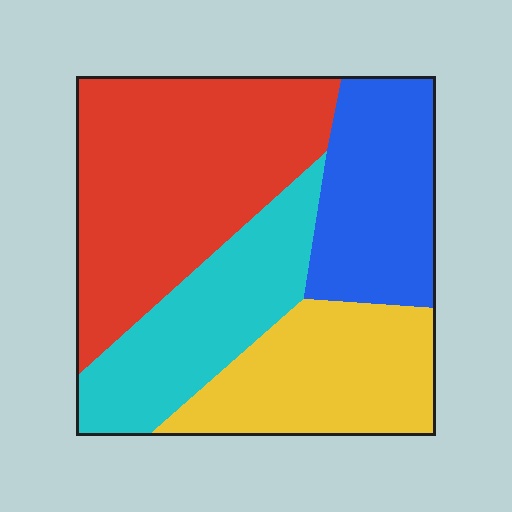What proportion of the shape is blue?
Blue takes up about one fifth (1/5) of the shape.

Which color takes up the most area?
Red, at roughly 35%.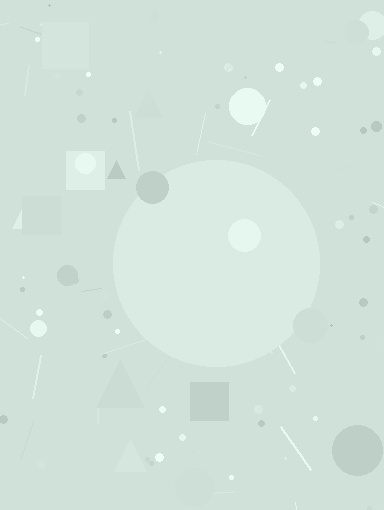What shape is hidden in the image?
A circle is hidden in the image.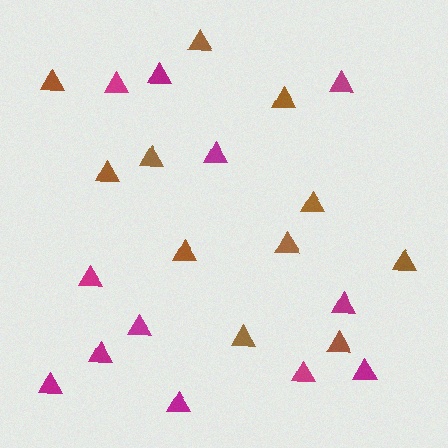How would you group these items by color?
There are 2 groups: one group of brown triangles (11) and one group of magenta triangles (12).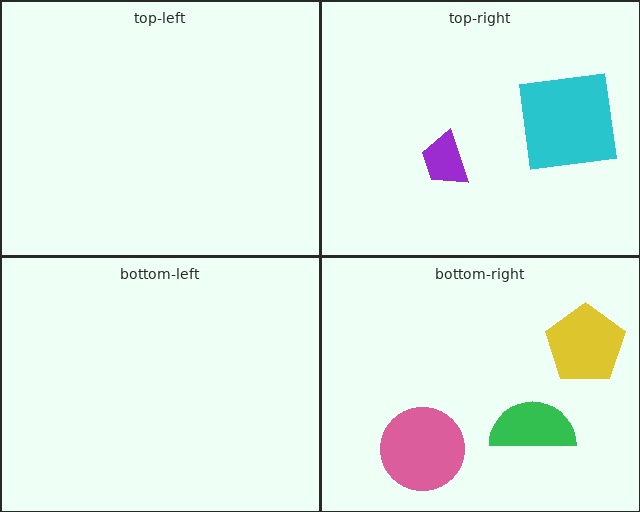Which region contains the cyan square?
The top-right region.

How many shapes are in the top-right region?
2.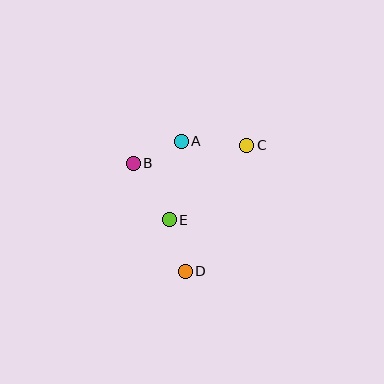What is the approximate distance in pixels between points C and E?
The distance between C and E is approximately 107 pixels.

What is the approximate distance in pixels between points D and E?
The distance between D and E is approximately 54 pixels.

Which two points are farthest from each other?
Points C and D are farthest from each other.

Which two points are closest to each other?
Points A and B are closest to each other.